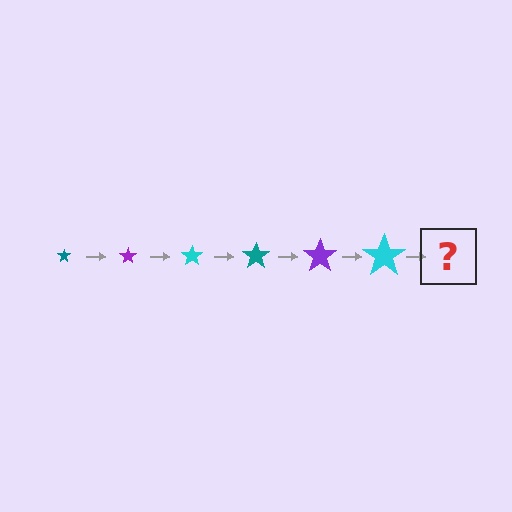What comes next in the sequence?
The next element should be a teal star, larger than the previous one.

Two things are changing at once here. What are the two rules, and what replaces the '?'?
The two rules are that the star grows larger each step and the color cycles through teal, purple, and cyan. The '?' should be a teal star, larger than the previous one.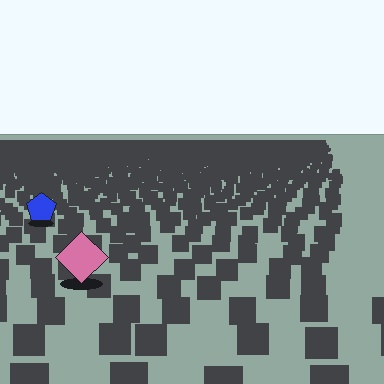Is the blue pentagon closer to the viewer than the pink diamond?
No. The pink diamond is closer — you can tell from the texture gradient: the ground texture is coarser near it.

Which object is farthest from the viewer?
The blue pentagon is farthest from the viewer. It appears smaller and the ground texture around it is denser.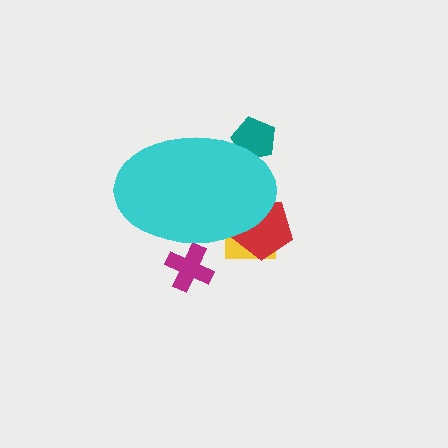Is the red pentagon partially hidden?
Yes, the red pentagon is partially hidden behind the cyan ellipse.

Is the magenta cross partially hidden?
Yes, the magenta cross is partially hidden behind the cyan ellipse.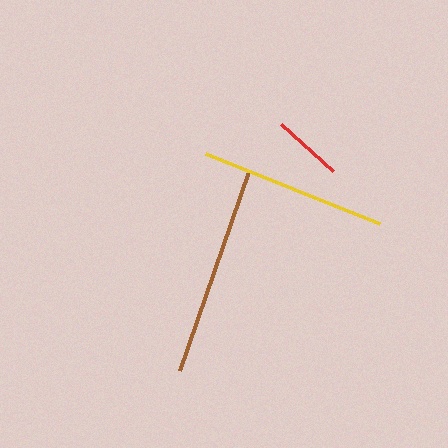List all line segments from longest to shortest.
From longest to shortest: brown, yellow, red.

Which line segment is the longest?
The brown line is the longest at approximately 210 pixels.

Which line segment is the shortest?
The red line is the shortest at approximately 69 pixels.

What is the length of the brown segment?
The brown segment is approximately 210 pixels long.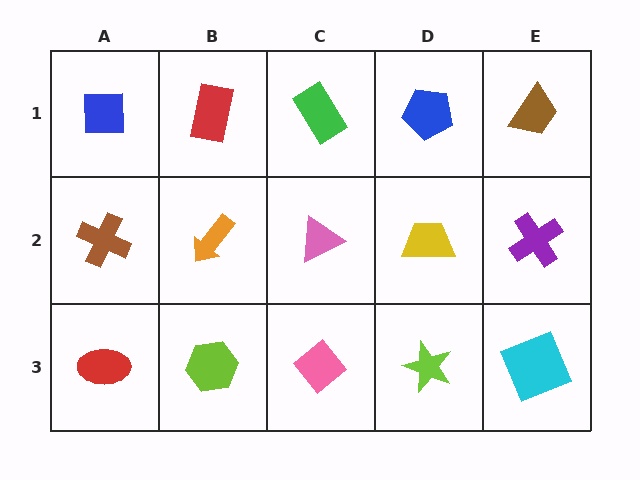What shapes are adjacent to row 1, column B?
An orange arrow (row 2, column B), a blue square (row 1, column A), a green rectangle (row 1, column C).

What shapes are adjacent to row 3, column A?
A brown cross (row 2, column A), a lime hexagon (row 3, column B).